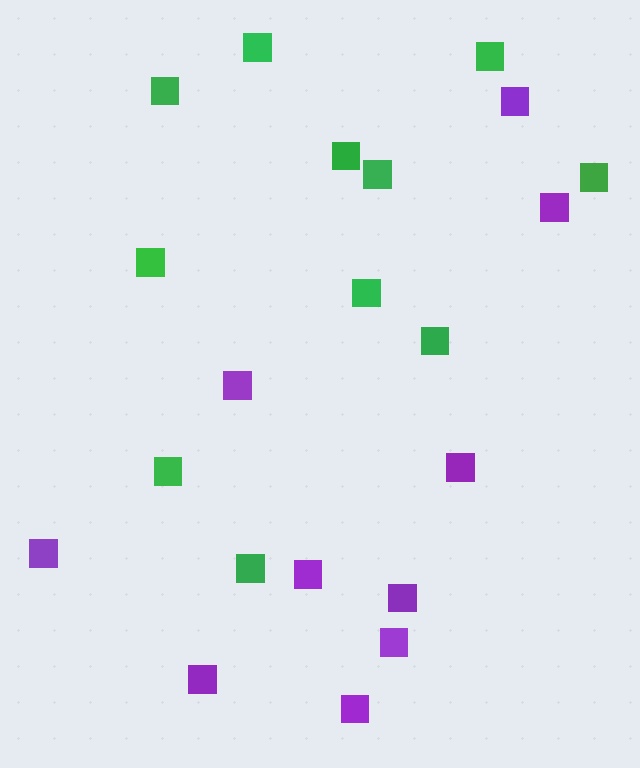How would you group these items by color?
There are 2 groups: one group of purple squares (10) and one group of green squares (11).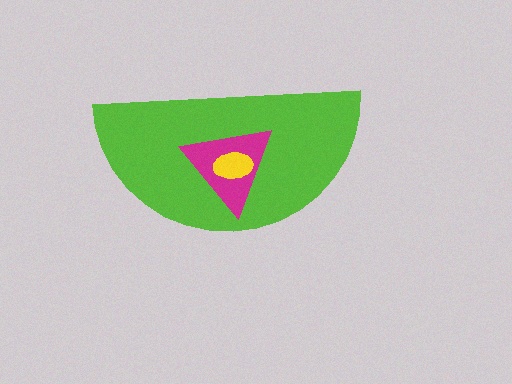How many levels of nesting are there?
3.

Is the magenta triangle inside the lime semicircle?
Yes.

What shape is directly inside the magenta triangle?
The yellow ellipse.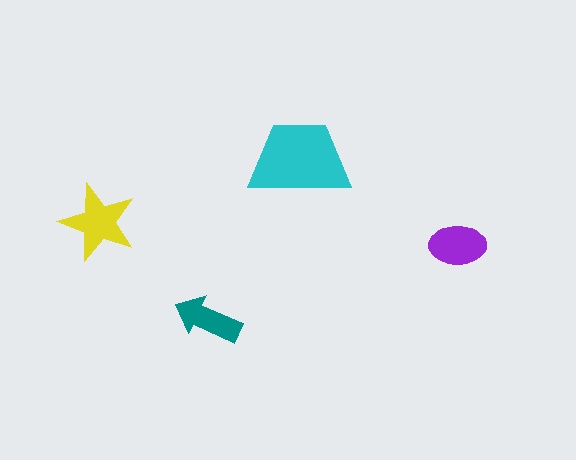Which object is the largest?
The cyan trapezoid.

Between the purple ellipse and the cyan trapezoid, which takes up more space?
The cyan trapezoid.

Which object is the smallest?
The teal arrow.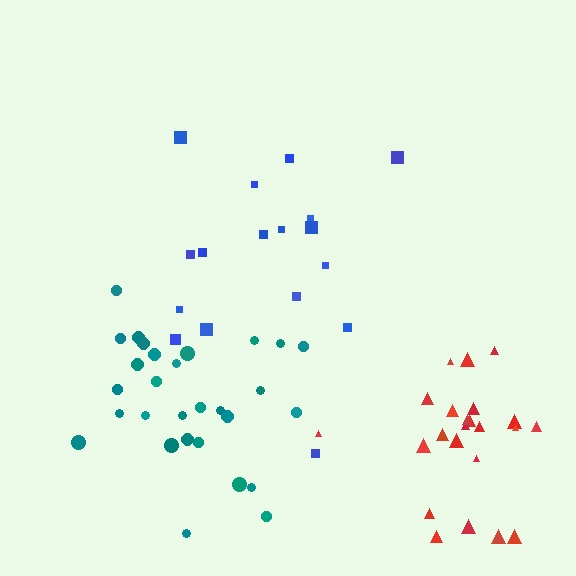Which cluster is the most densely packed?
Teal.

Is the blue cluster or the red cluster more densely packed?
Red.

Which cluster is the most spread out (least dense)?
Blue.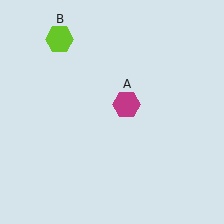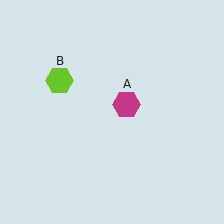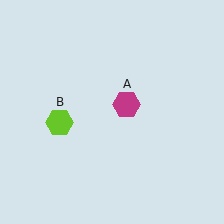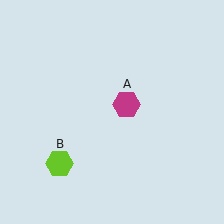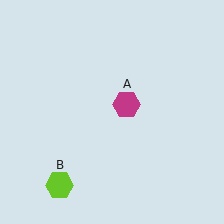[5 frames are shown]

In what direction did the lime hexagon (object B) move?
The lime hexagon (object B) moved down.